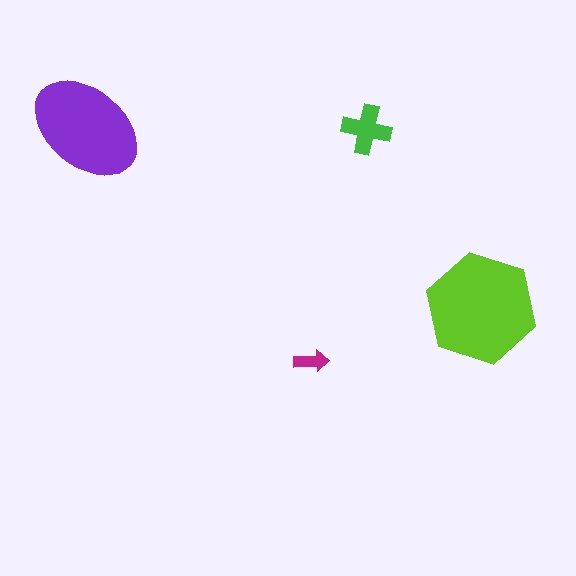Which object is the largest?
The lime hexagon.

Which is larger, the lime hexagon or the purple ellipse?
The lime hexagon.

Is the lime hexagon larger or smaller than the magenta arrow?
Larger.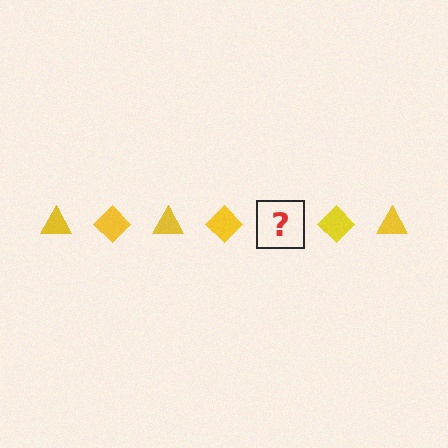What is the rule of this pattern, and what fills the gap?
The rule is that the pattern cycles through triangle, diamond shapes in yellow. The gap should be filled with a yellow triangle.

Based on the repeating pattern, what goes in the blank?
The blank should be a yellow triangle.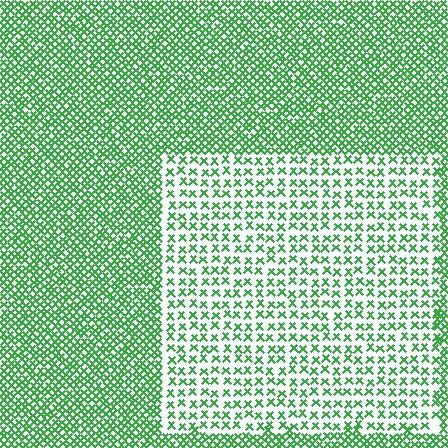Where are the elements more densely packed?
The elements are more densely packed outside the rectangle boundary.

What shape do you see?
I see a rectangle.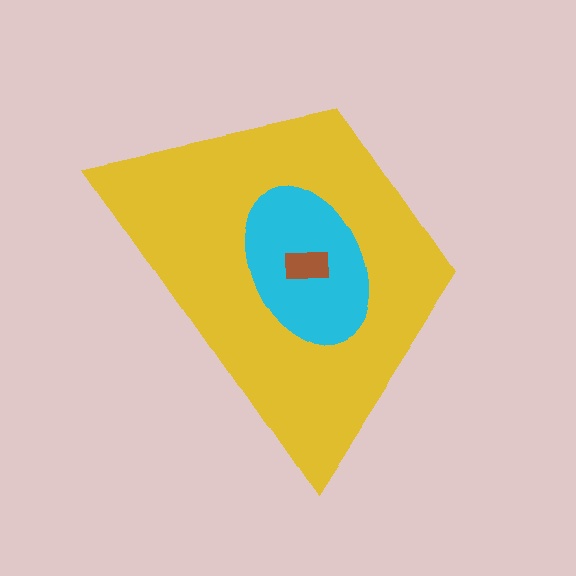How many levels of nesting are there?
3.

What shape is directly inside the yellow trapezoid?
The cyan ellipse.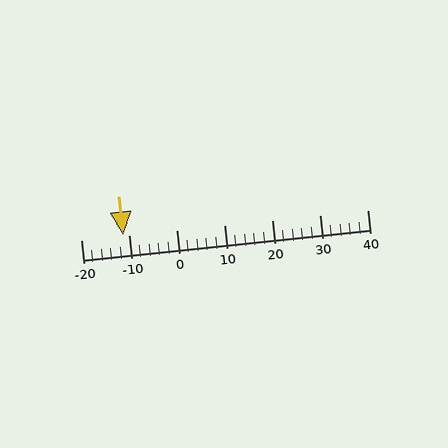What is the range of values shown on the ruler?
The ruler shows values from -20 to 40.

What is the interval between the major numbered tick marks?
The major tick marks are spaced 10 units apart.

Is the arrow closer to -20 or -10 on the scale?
The arrow is closer to -10.